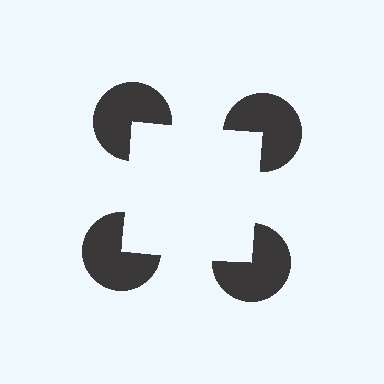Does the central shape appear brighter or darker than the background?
It typically appears slightly brighter than the background, even though no actual brightness change is drawn.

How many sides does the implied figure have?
4 sides.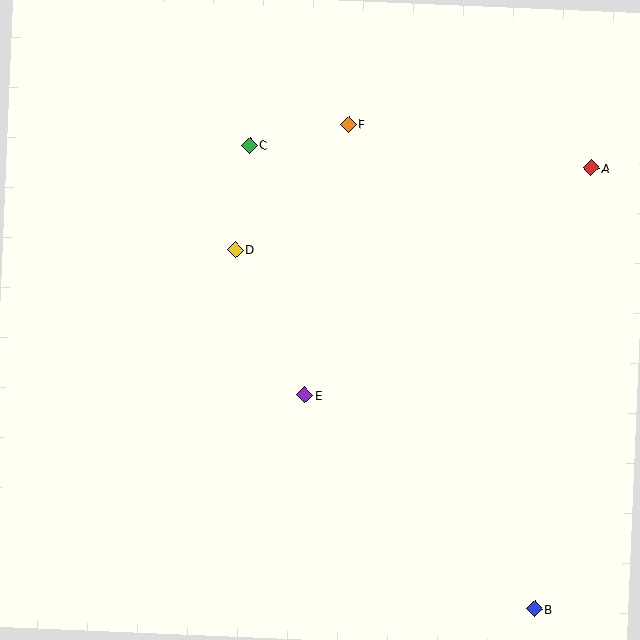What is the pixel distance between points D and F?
The distance between D and F is 169 pixels.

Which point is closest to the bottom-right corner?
Point B is closest to the bottom-right corner.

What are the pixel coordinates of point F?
Point F is at (348, 124).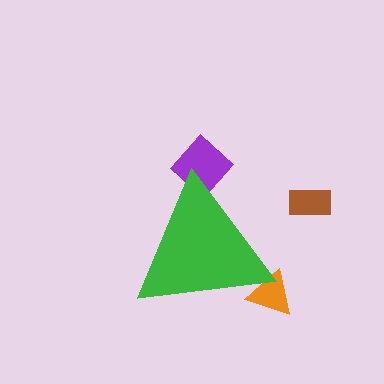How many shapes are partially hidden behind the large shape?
2 shapes are partially hidden.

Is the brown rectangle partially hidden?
No, the brown rectangle is fully visible.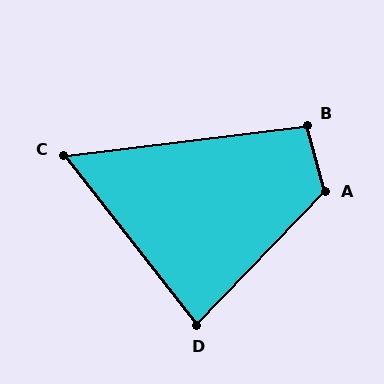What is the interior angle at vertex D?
Approximately 82 degrees (acute).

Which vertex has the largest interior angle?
A, at approximately 121 degrees.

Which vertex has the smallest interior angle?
C, at approximately 59 degrees.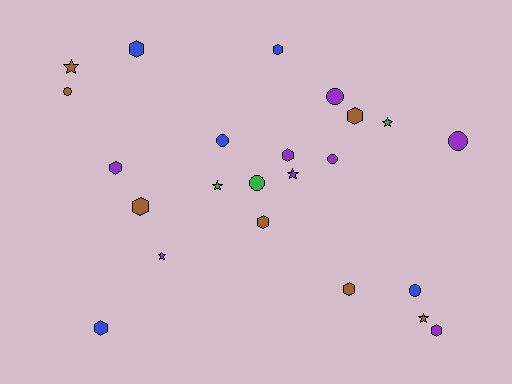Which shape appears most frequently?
Hexagon, with 10 objects.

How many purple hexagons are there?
There are 3 purple hexagons.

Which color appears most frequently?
Purple, with 8 objects.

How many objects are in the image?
There are 23 objects.